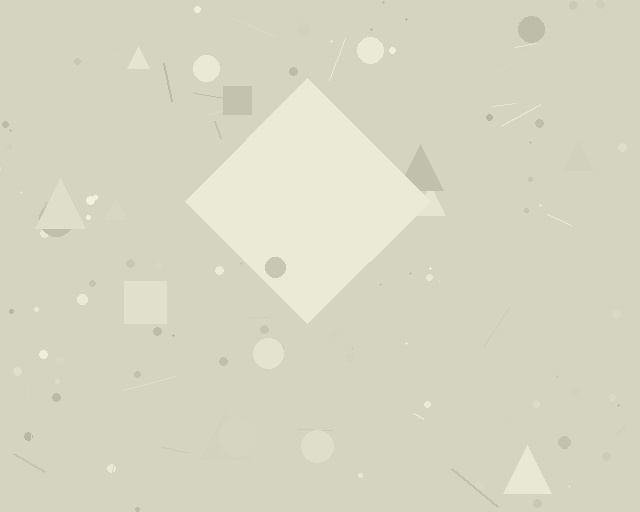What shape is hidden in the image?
A diamond is hidden in the image.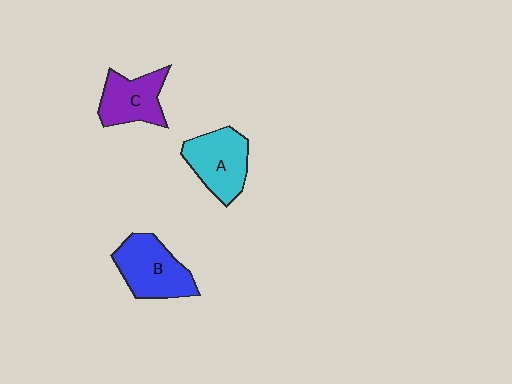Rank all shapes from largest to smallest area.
From largest to smallest: B (blue), A (cyan), C (purple).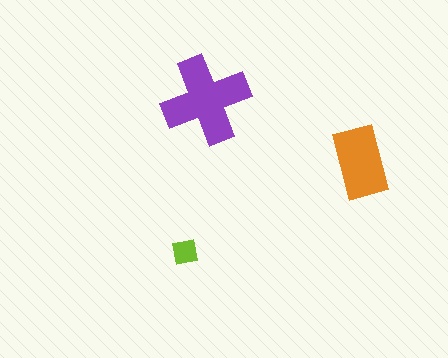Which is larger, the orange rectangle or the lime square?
The orange rectangle.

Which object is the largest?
The purple cross.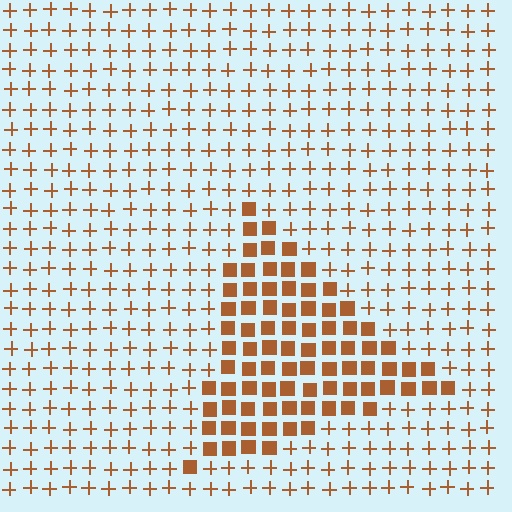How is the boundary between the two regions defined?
The boundary is defined by a change in element shape: squares inside vs. plus signs outside. All elements share the same color and spacing.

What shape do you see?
I see a triangle.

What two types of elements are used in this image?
The image uses squares inside the triangle region and plus signs outside it.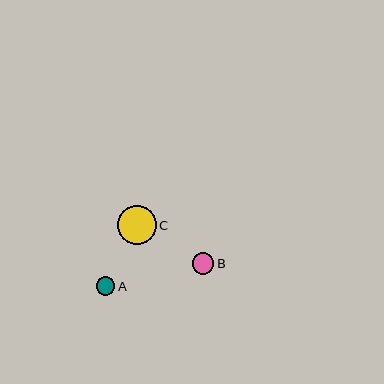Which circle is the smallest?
Circle A is the smallest with a size of approximately 18 pixels.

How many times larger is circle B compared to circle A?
Circle B is approximately 1.2 times the size of circle A.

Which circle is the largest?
Circle C is the largest with a size of approximately 39 pixels.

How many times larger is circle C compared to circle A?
Circle C is approximately 2.1 times the size of circle A.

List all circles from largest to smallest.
From largest to smallest: C, B, A.